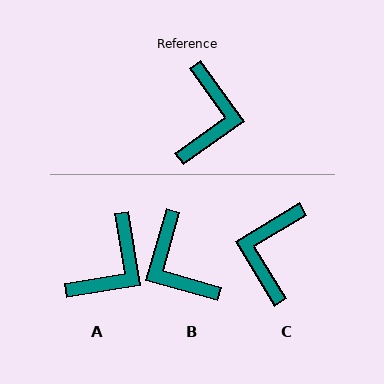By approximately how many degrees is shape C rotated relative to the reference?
Approximately 176 degrees counter-clockwise.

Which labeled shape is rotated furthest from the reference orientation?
C, about 176 degrees away.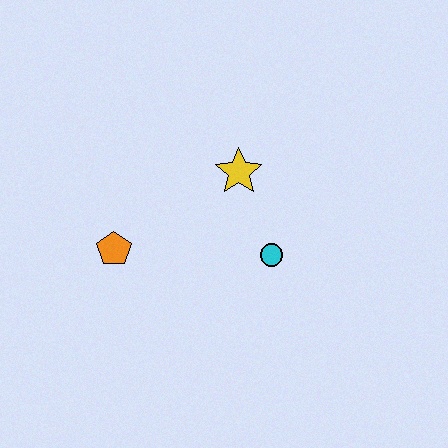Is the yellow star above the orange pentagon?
Yes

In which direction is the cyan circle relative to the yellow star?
The cyan circle is below the yellow star.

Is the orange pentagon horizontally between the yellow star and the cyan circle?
No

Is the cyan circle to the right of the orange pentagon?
Yes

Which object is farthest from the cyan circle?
The orange pentagon is farthest from the cyan circle.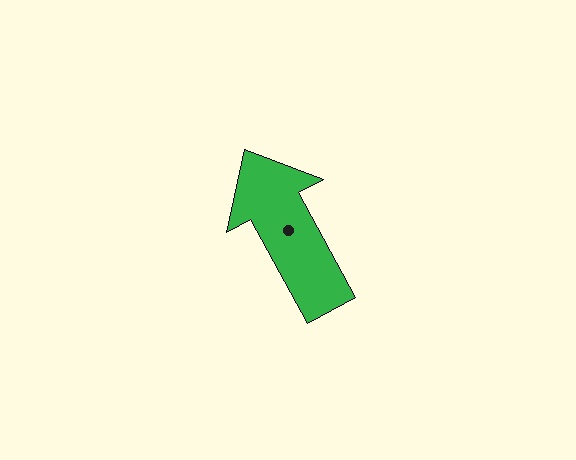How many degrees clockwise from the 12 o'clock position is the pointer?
Approximately 331 degrees.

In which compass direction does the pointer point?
Northwest.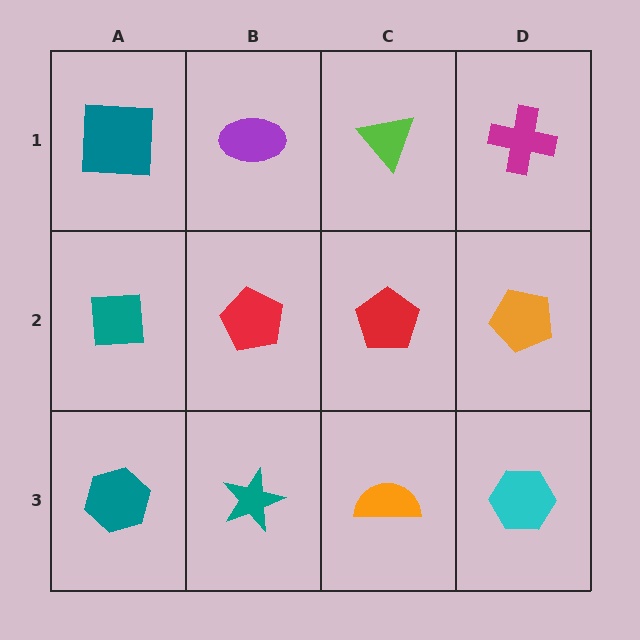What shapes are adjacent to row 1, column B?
A red pentagon (row 2, column B), a teal square (row 1, column A), a lime triangle (row 1, column C).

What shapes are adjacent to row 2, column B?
A purple ellipse (row 1, column B), a teal star (row 3, column B), a teal square (row 2, column A), a red pentagon (row 2, column C).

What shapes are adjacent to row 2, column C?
A lime triangle (row 1, column C), an orange semicircle (row 3, column C), a red pentagon (row 2, column B), an orange pentagon (row 2, column D).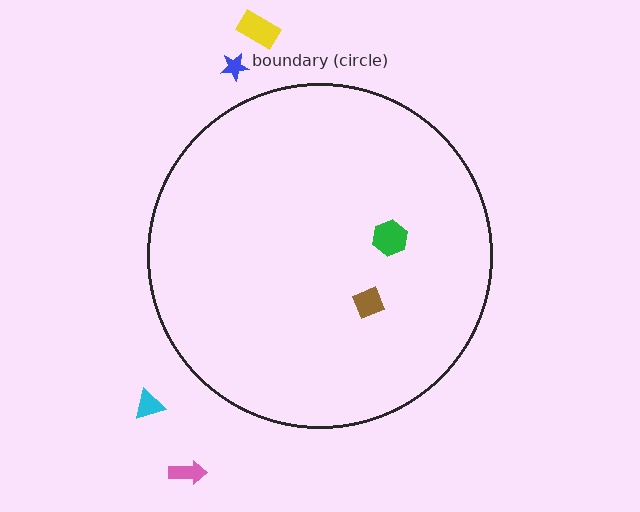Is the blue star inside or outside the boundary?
Outside.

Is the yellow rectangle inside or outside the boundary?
Outside.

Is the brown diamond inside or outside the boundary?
Inside.